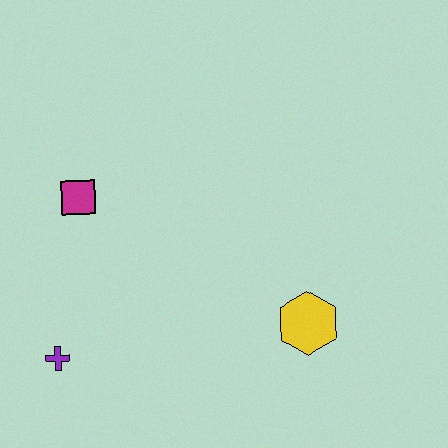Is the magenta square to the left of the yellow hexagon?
Yes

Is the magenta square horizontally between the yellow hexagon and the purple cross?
Yes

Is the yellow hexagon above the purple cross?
Yes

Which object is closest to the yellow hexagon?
The purple cross is closest to the yellow hexagon.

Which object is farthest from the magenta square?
The yellow hexagon is farthest from the magenta square.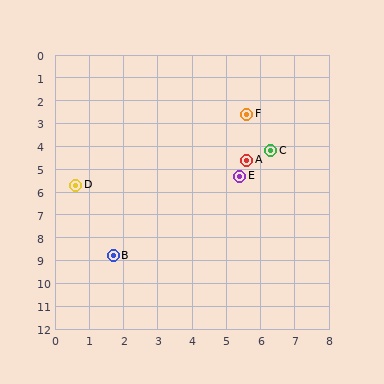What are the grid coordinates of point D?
Point D is at approximately (0.6, 5.7).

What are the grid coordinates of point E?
Point E is at approximately (5.4, 5.3).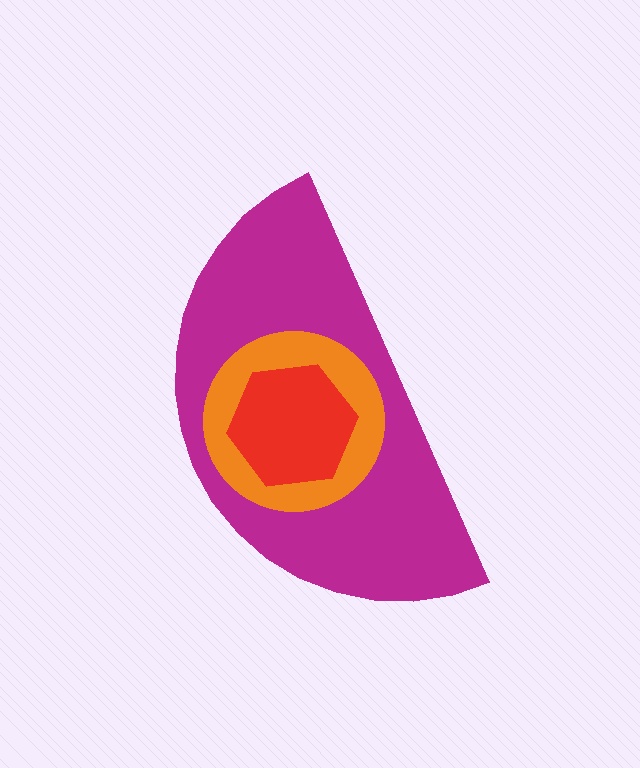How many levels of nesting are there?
3.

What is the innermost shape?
The red hexagon.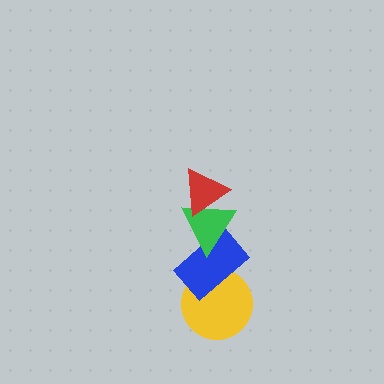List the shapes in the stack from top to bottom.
From top to bottom: the red triangle, the green triangle, the blue rectangle, the yellow circle.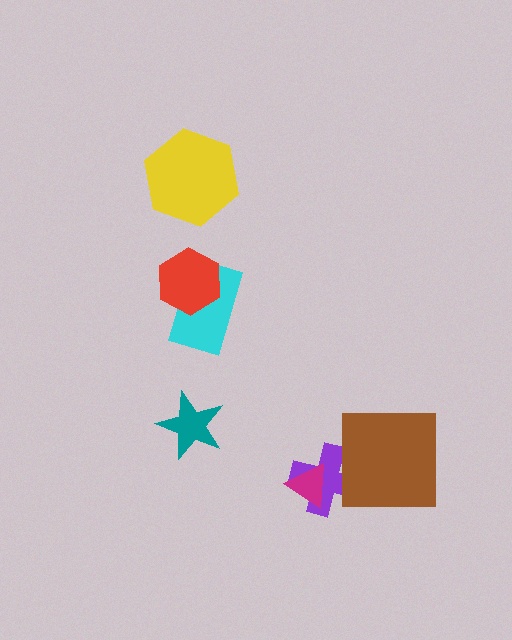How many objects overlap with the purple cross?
2 objects overlap with the purple cross.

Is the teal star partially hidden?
No, no other shape covers it.